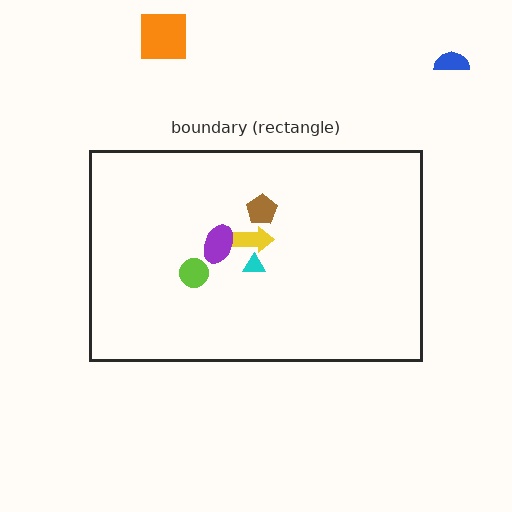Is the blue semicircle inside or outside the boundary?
Outside.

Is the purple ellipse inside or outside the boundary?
Inside.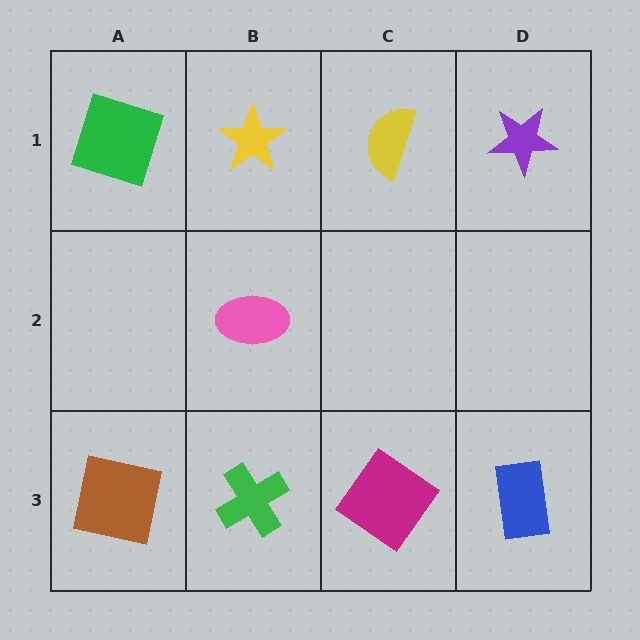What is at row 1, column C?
A yellow semicircle.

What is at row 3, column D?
A blue rectangle.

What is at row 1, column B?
A yellow star.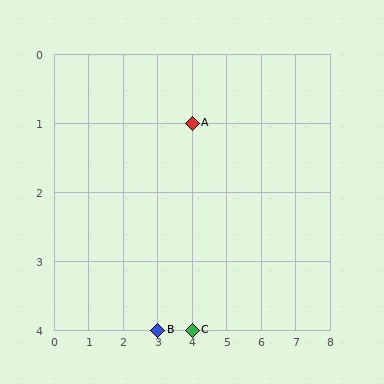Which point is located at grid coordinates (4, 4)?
Point C is at (4, 4).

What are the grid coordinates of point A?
Point A is at grid coordinates (4, 1).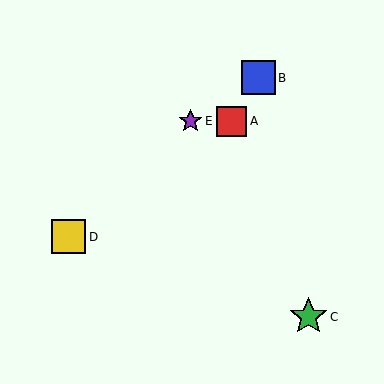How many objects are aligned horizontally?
2 objects (A, E) are aligned horizontally.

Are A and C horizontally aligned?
No, A is at y≈121 and C is at y≈317.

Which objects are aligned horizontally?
Objects A, E are aligned horizontally.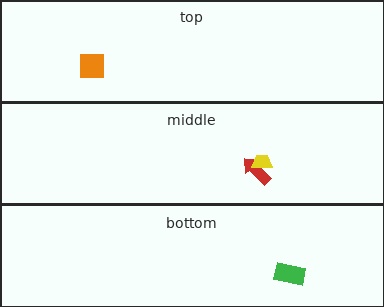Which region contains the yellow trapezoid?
The middle region.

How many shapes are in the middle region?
2.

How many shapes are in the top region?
1.